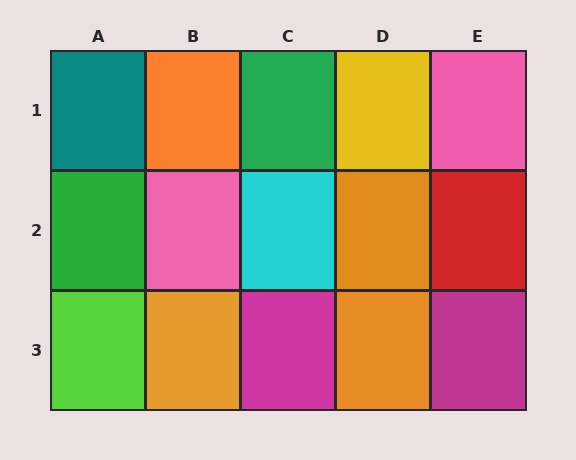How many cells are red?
1 cell is red.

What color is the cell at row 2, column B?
Pink.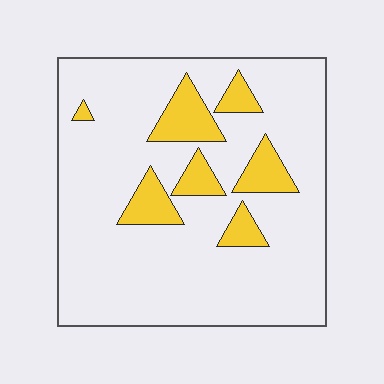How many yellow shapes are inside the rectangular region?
7.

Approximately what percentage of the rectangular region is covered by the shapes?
Approximately 15%.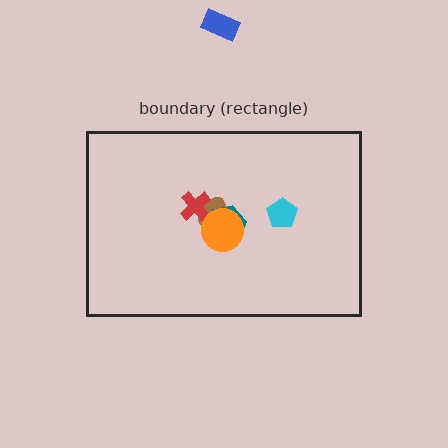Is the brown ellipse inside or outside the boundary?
Inside.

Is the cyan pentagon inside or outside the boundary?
Inside.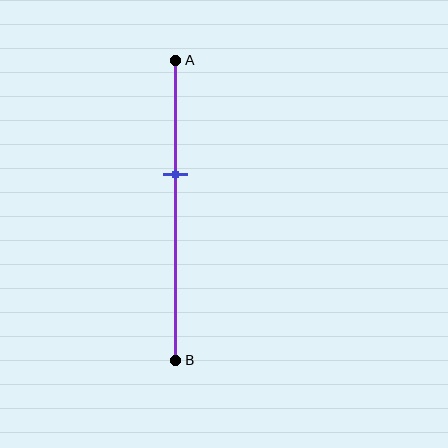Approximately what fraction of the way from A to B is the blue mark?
The blue mark is approximately 40% of the way from A to B.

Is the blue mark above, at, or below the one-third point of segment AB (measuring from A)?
The blue mark is below the one-third point of segment AB.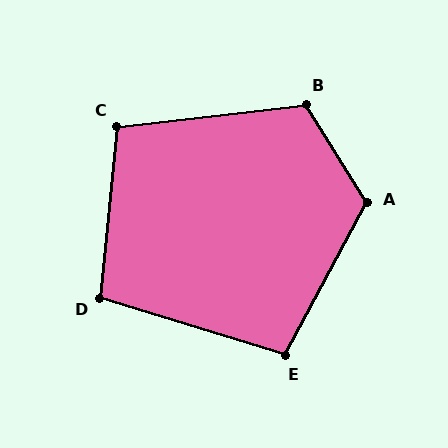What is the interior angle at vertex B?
Approximately 115 degrees (obtuse).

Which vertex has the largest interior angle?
A, at approximately 120 degrees.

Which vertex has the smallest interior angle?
E, at approximately 101 degrees.